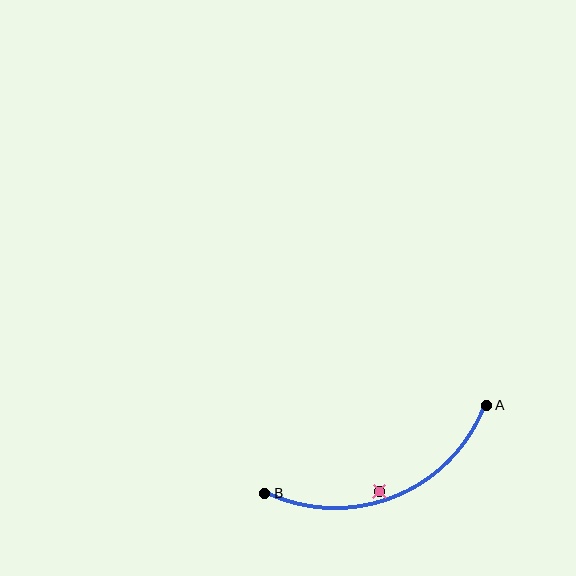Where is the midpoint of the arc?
The arc midpoint is the point on the curve farthest from the straight line joining A and B. It sits below that line.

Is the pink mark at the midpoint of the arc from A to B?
No — the pink mark does not lie on the arc at all. It sits slightly inside the curve.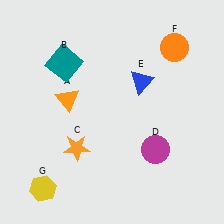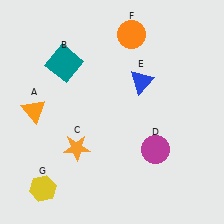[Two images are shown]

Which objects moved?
The objects that moved are: the orange triangle (A), the orange circle (F).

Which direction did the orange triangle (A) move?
The orange triangle (A) moved left.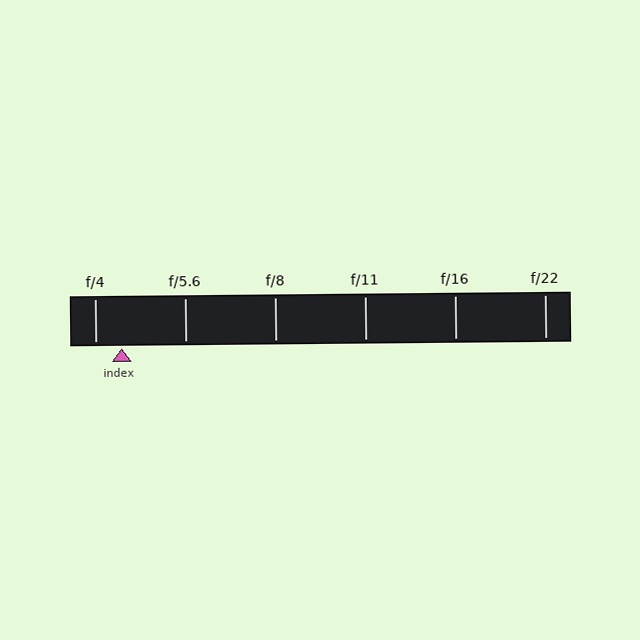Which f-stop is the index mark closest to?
The index mark is closest to f/4.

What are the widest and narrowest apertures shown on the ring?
The widest aperture shown is f/4 and the narrowest is f/22.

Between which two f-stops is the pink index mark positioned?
The index mark is between f/4 and f/5.6.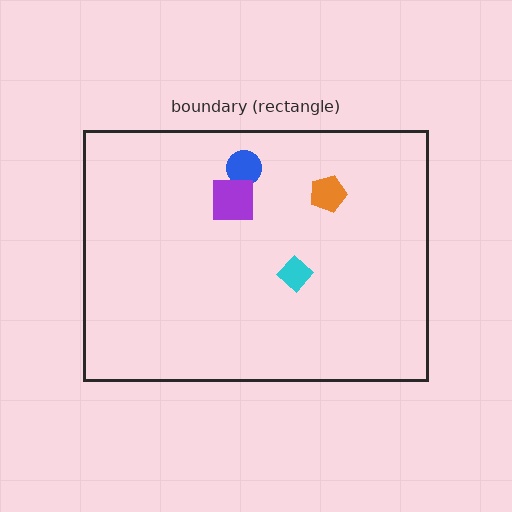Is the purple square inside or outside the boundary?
Inside.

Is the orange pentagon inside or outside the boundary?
Inside.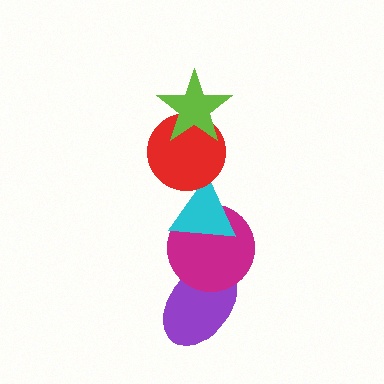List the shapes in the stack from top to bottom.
From top to bottom: the lime star, the red circle, the cyan triangle, the magenta circle, the purple ellipse.